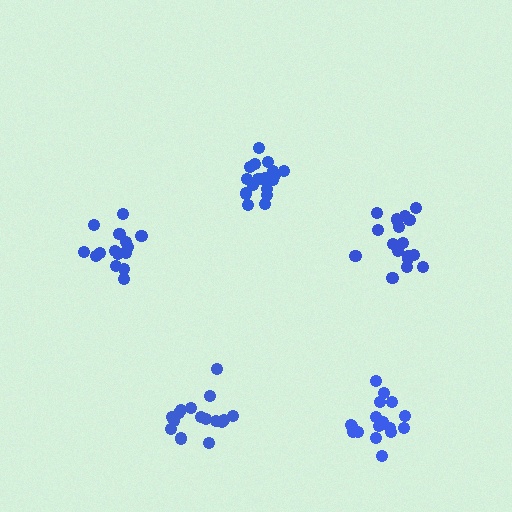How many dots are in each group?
Group 1: 17 dots, Group 2: 21 dots, Group 3: 16 dots, Group 4: 15 dots, Group 5: 17 dots (86 total).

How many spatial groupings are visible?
There are 5 spatial groupings.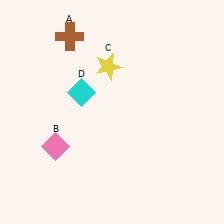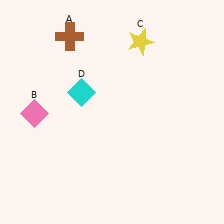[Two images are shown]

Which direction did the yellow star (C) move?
The yellow star (C) moved right.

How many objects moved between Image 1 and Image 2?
2 objects moved between the two images.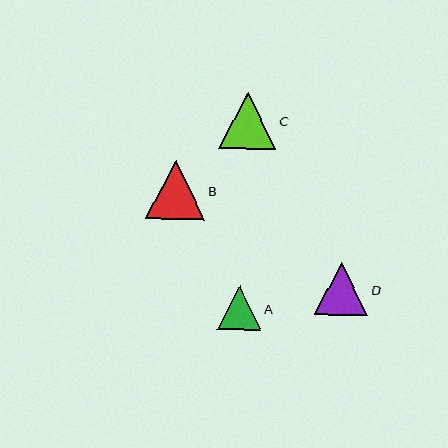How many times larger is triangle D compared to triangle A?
Triangle D is approximately 1.2 times the size of triangle A.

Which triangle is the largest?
Triangle B is the largest with a size of approximately 59 pixels.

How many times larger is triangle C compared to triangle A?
Triangle C is approximately 1.3 times the size of triangle A.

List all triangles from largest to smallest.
From largest to smallest: B, C, D, A.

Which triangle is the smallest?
Triangle A is the smallest with a size of approximately 44 pixels.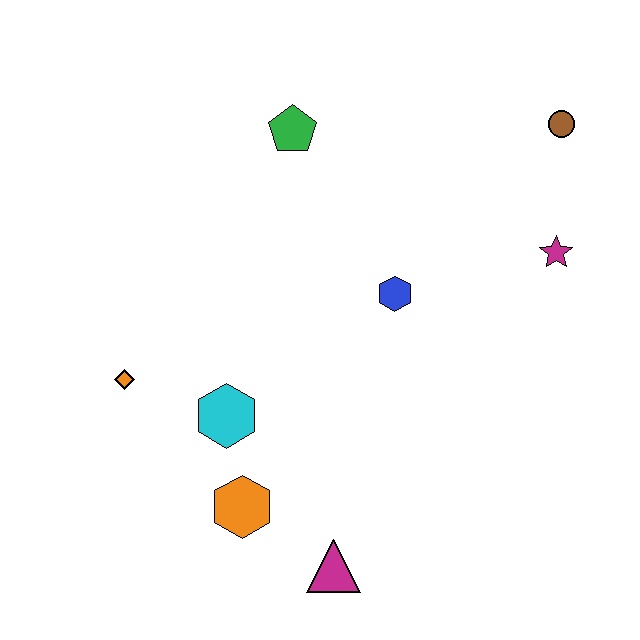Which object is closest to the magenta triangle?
The orange hexagon is closest to the magenta triangle.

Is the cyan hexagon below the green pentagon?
Yes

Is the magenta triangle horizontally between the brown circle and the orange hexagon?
Yes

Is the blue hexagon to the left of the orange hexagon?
No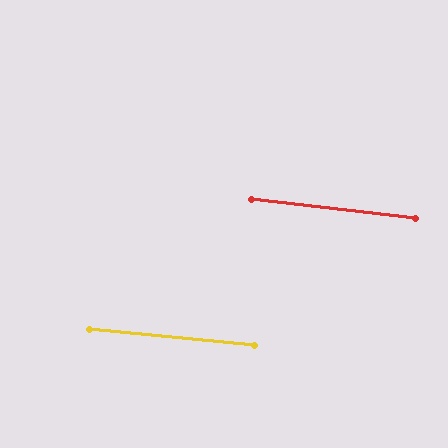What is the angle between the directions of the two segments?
Approximately 1 degree.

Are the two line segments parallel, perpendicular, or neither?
Parallel — their directions differ by only 1.1°.